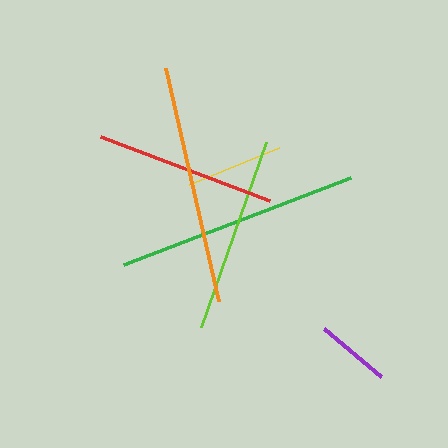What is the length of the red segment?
The red segment is approximately 181 pixels long.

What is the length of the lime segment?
The lime segment is approximately 196 pixels long.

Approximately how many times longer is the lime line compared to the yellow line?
The lime line is approximately 2.0 times the length of the yellow line.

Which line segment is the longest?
The green line is the longest at approximately 244 pixels.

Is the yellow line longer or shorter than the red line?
The red line is longer than the yellow line.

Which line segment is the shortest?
The purple line is the shortest at approximately 75 pixels.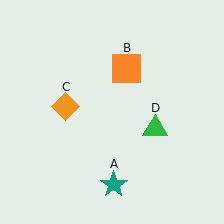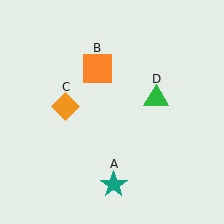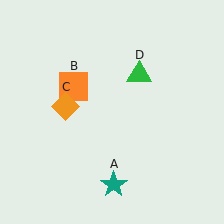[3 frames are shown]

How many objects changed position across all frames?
2 objects changed position: orange square (object B), green triangle (object D).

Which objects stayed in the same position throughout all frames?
Teal star (object A) and orange diamond (object C) remained stationary.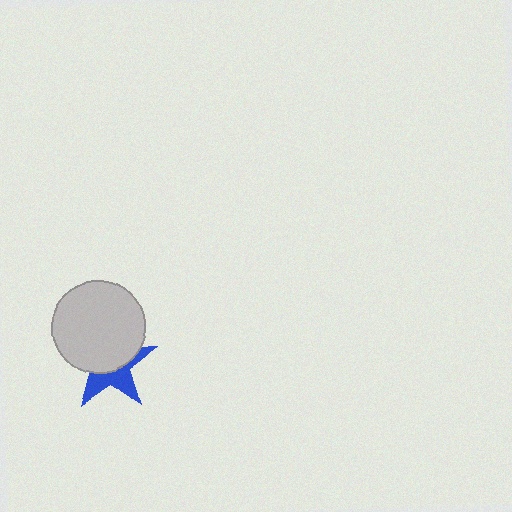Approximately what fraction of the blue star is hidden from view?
Roughly 58% of the blue star is hidden behind the light gray circle.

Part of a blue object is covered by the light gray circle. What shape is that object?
It is a star.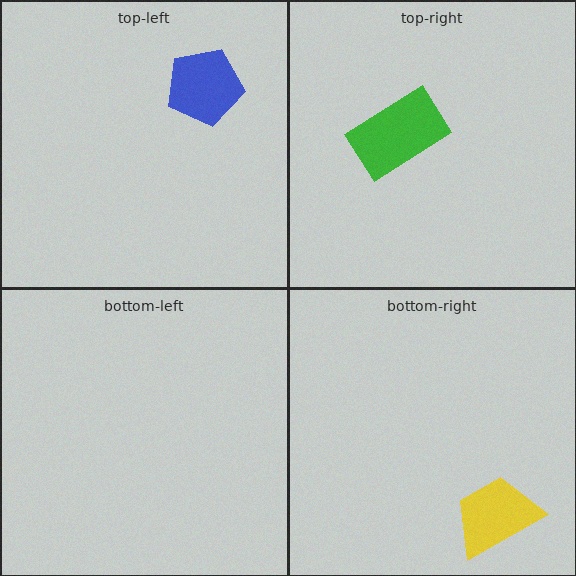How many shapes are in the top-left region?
1.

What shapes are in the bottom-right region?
The yellow trapezoid.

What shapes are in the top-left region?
The blue pentagon.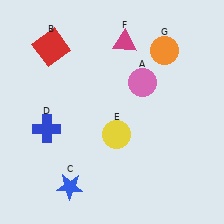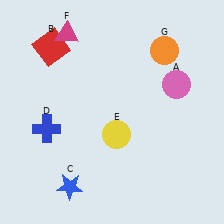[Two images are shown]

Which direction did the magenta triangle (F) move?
The magenta triangle (F) moved left.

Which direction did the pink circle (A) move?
The pink circle (A) moved right.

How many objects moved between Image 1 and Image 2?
2 objects moved between the two images.